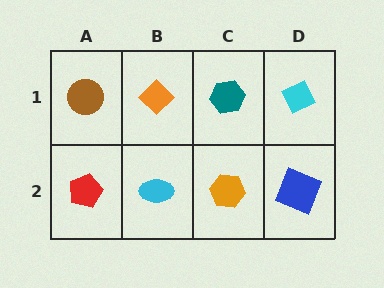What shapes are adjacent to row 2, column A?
A brown circle (row 1, column A), a cyan ellipse (row 2, column B).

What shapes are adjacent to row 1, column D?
A blue square (row 2, column D), a teal hexagon (row 1, column C).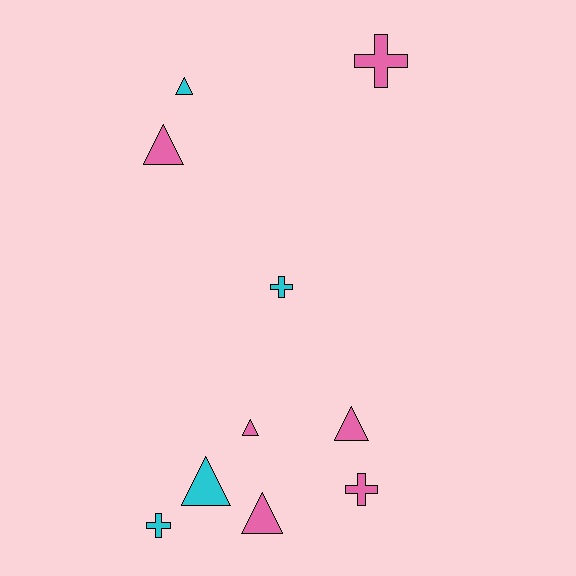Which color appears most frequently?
Pink, with 6 objects.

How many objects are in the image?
There are 10 objects.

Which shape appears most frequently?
Triangle, with 6 objects.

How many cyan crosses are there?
There are 2 cyan crosses.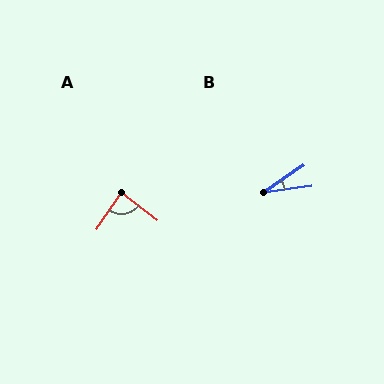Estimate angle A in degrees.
Approximately 87 degrees.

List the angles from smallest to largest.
B (26°), A (87°).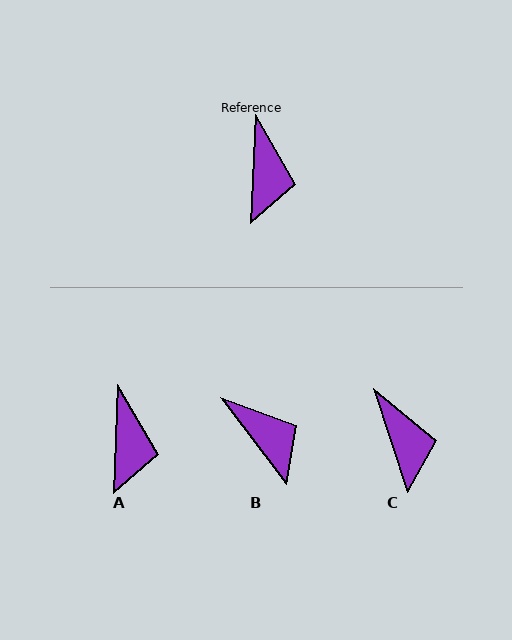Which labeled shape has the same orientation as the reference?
A.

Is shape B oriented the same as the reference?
No, it is off by about 40 degrees.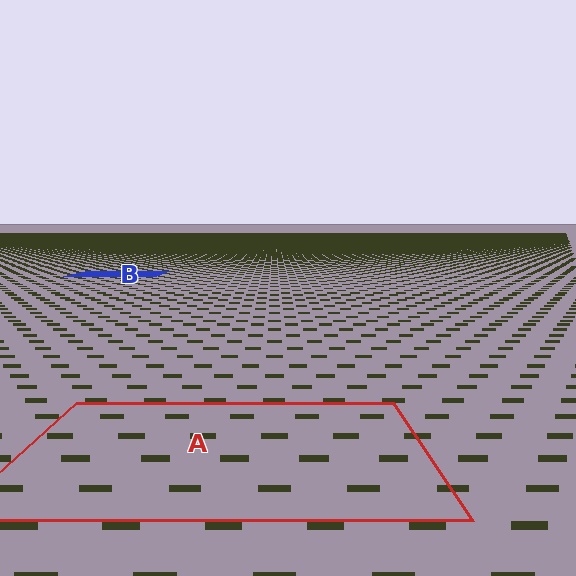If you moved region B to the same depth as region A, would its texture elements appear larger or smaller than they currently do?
They would appear larger. At a closer depth, the same texture elements are projected at a bigger on-screen size.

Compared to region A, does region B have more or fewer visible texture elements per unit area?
Region B has more texture elements per unit area — they are packed more densely because it is farther away.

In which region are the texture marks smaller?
The texture marks are smaller in region B, because it is farther away.